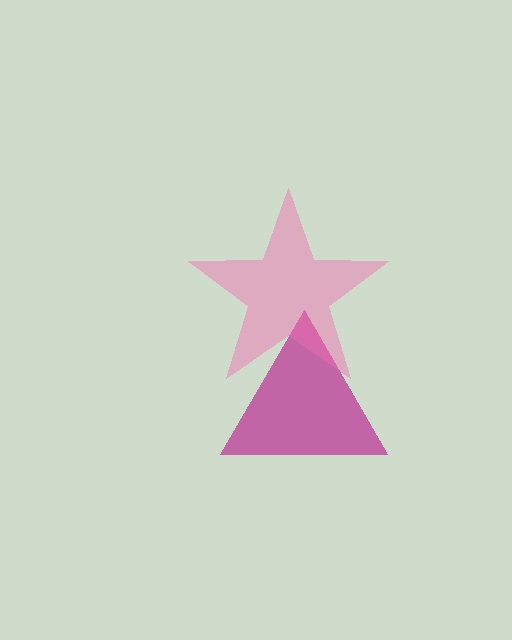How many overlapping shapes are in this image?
There are 2 overlapping shapes in the image.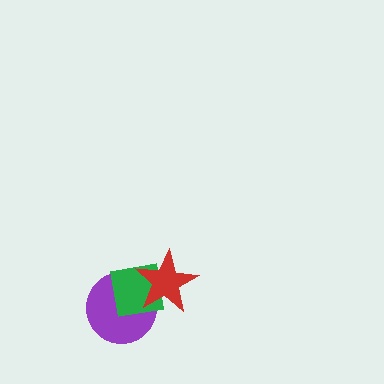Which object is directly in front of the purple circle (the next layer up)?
The green square is directly in front of the purple circle.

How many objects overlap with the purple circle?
2 objects overlap with the purple circle.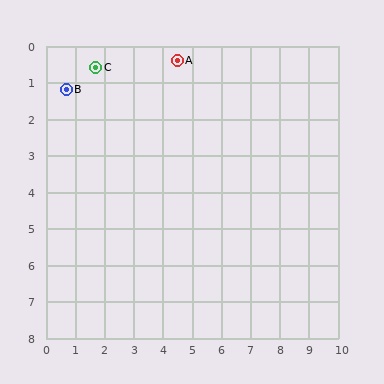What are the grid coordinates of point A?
Point A is at approximately (4.5, 0.4).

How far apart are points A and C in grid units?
Points A and C are about 2.8 grid units apart.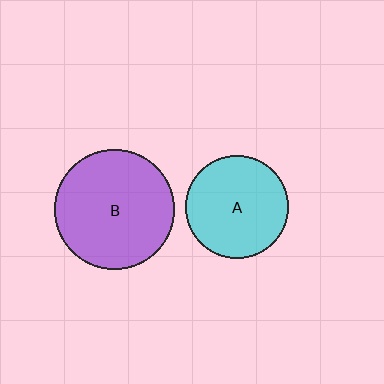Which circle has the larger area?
Circle B (purple).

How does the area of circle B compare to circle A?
Approximately 1.4 times.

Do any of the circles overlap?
No, none of the circles overlap.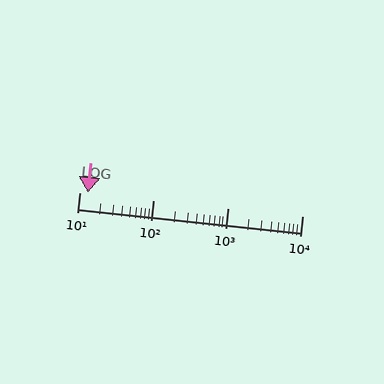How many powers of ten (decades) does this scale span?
The scale spans 3 decades, from 10 to 10000.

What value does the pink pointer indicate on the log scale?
The pointer indicates approximately 13.